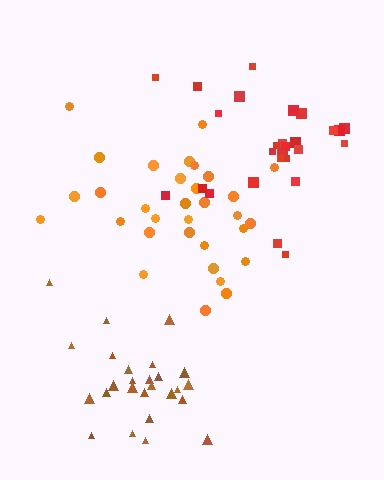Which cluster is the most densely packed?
Brown.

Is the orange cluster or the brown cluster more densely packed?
Brown.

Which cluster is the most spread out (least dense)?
Orange.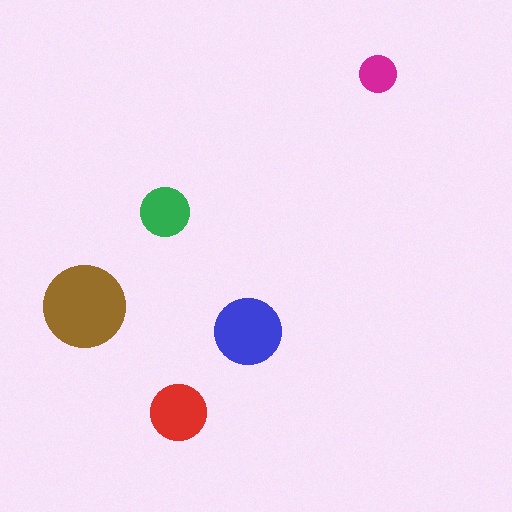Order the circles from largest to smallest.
the brown one, the blue one, the red one, the green one, the magenta one.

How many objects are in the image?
There are 5 objects in the image.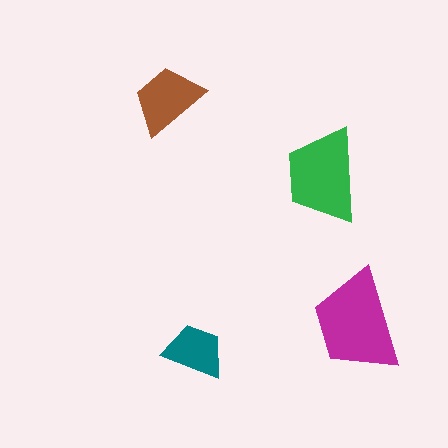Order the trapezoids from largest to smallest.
the magenta one, the green one, the brown one, the teal one.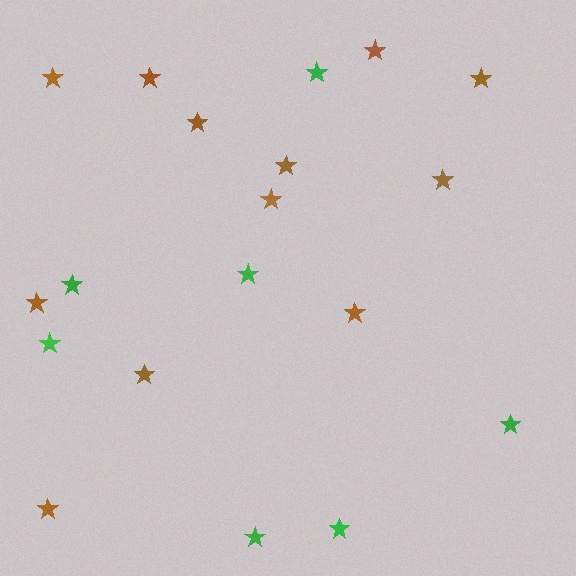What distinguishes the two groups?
There are 2 groups: one group of green stars (7) and one group of brown stars (12).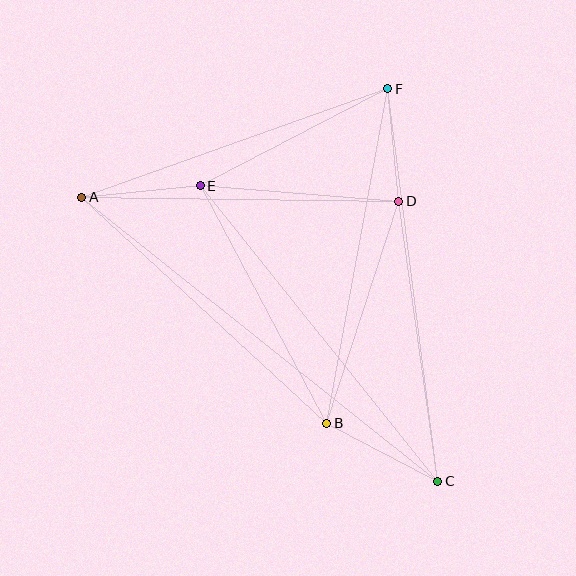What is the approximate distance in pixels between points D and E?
The distance between D and E is approximately 199 pixels.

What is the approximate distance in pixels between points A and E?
The distance between A and E is approximately 119 pixels.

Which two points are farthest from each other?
Points A and C are farthest from each other.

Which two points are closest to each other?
Points D and F are closest to each other.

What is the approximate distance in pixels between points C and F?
The distance between C and F is approximately 396 pixels.